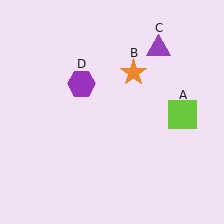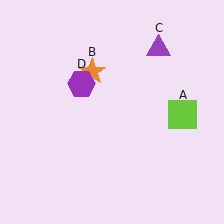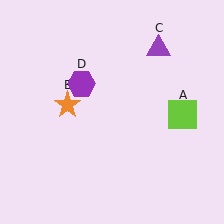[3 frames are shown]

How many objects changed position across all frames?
1 object changed position: orange star (object B).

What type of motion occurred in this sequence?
The orange star (object B) rotated counterclockwise around the center of the scene.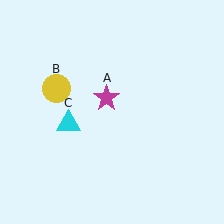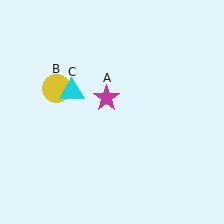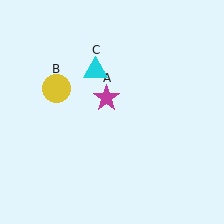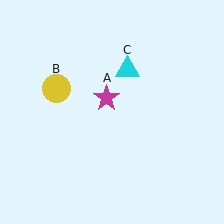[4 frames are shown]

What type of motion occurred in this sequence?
The cyan triangle (object C) rotated clockwise around the center of the scene.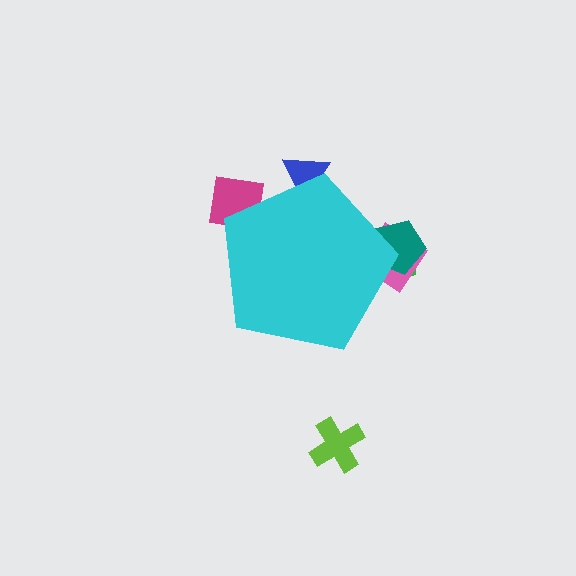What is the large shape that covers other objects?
A cyan pentagon.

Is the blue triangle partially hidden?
Yes, the blue triangle is partially hidden behind the cyan pentagon.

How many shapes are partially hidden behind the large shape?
5 shapes are partially hidden.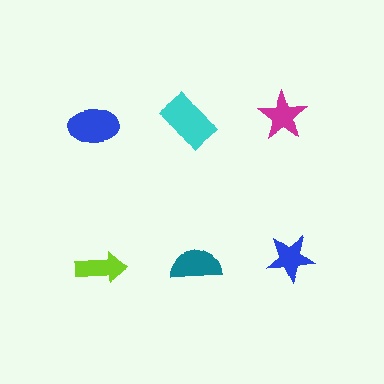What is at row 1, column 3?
A magenta star.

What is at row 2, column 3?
A blue star.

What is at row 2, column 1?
A lime arrow.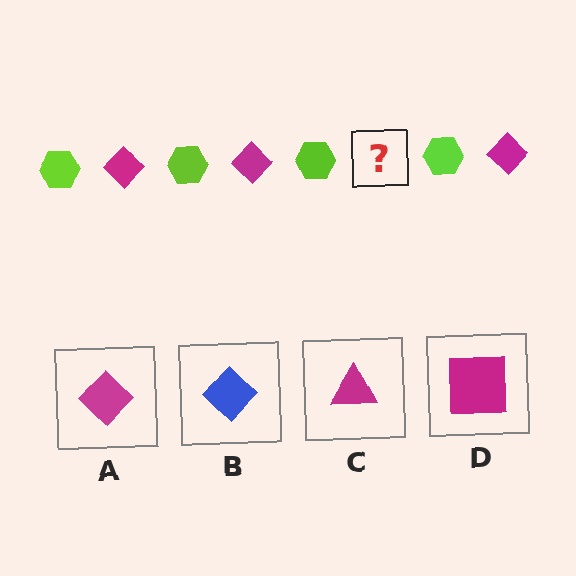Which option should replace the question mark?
Option A.